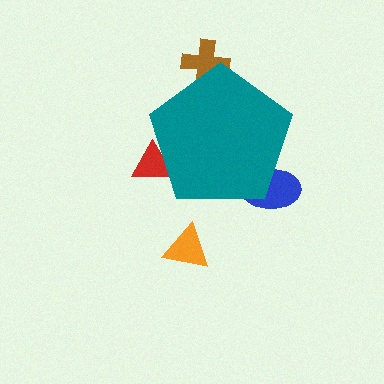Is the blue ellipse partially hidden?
Yes, the blue ellipse is partially hidden behind the teal pentagon.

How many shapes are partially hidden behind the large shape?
3 shapes are partially hidden.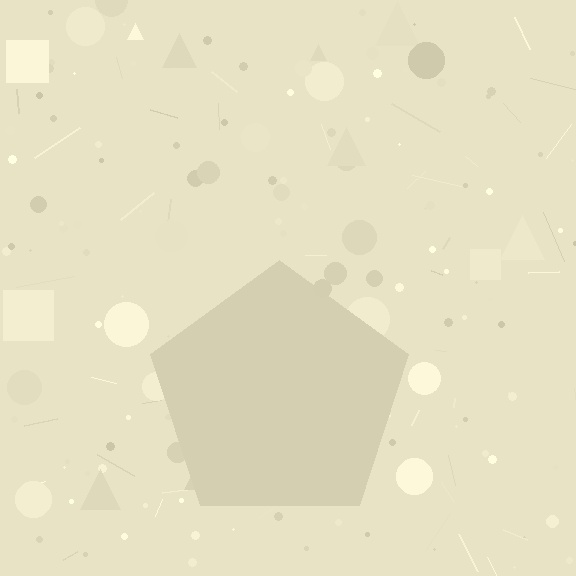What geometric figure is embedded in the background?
A pentagon is embedded in the background.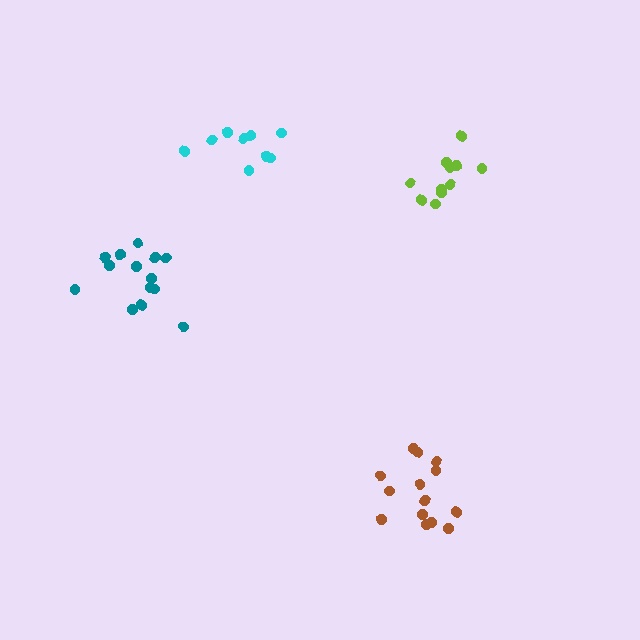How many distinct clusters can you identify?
There are 4 distinct clusters.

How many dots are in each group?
Group 1: 14 dots, Group 2: 14 dots, Group 3: 11 dots, Group 4: 9 dots (48 total).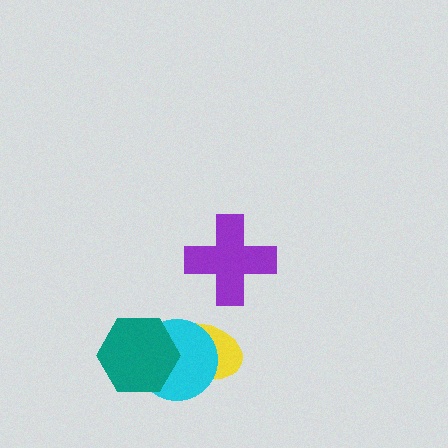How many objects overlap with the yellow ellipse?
2 objects overlap with the yellow ellipse.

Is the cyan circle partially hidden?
Yes, it is partially covered by another shape.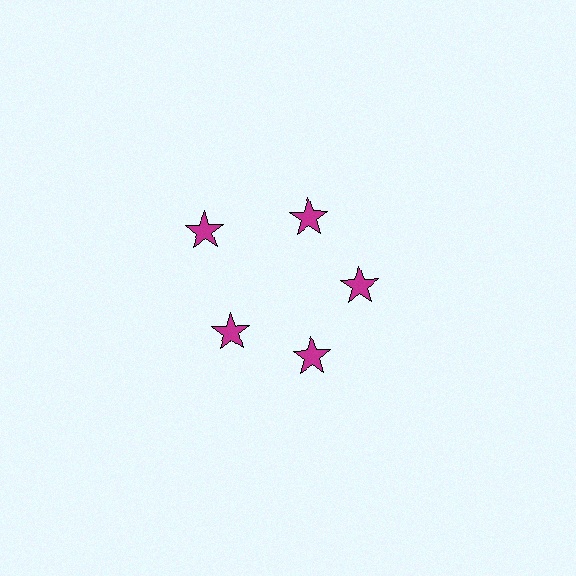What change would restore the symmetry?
The symmetry would be restored by moving it inward, back onto the ring so that all 5 stars sit at equal angles and equal distance from the center.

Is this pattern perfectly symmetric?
No. The 5 magenta stars are arranged in a ring, but one element near the 10 o'clock position is pushed outward from the center, breaking the 5-fold rotational symmetry.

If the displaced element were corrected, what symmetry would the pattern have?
It would have 5-fold rotational symmetry — the pattern would map onto itself every 72 degrees.